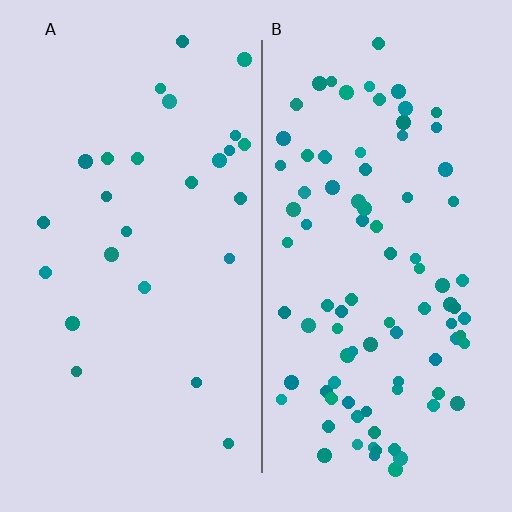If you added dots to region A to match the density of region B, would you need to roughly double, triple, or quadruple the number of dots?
Approximately quadruple.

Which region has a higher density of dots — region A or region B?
B (the right).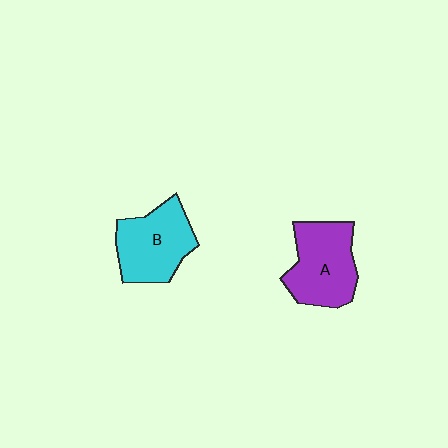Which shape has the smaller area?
Shape B (cyan).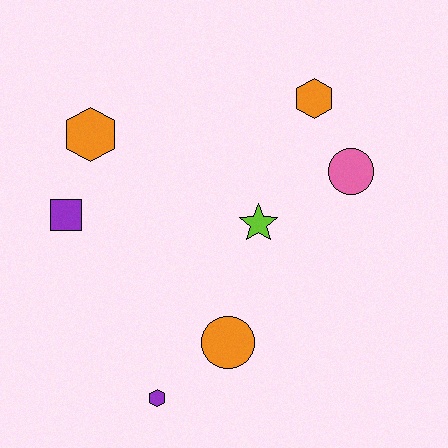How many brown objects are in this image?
There are no brown objects.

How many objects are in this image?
There are 7 objects.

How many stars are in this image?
There is 1 star.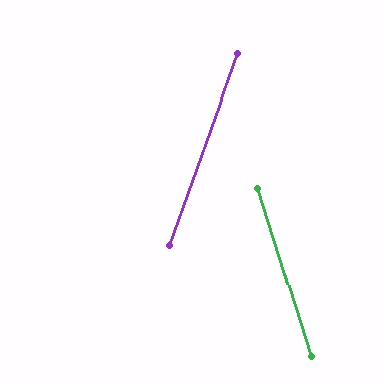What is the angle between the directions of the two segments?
Approximately 37 degrees.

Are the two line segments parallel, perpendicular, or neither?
Neither parallel nor perpendicular — they differ by about 37°.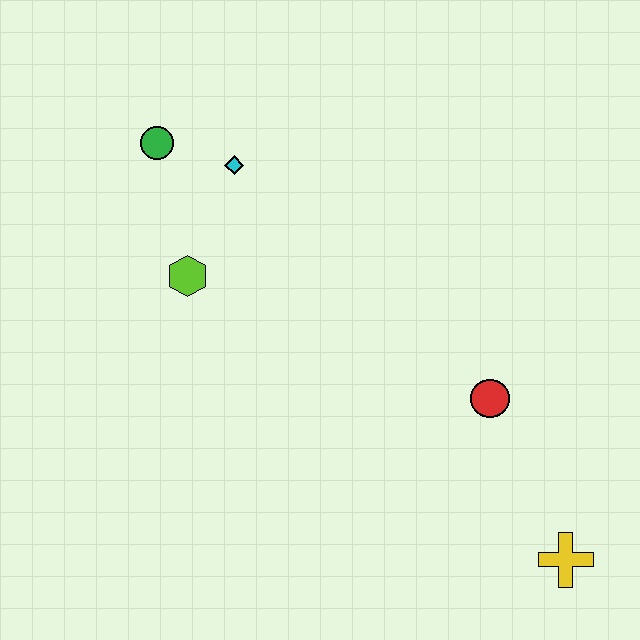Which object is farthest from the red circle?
The green circle is farthest from the red circle.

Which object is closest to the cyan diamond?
The green circle is closest to the cyan diamond.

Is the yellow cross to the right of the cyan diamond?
Yes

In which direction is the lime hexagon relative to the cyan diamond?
The lime hexagon is below the cyan diamond.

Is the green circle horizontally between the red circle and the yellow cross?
No